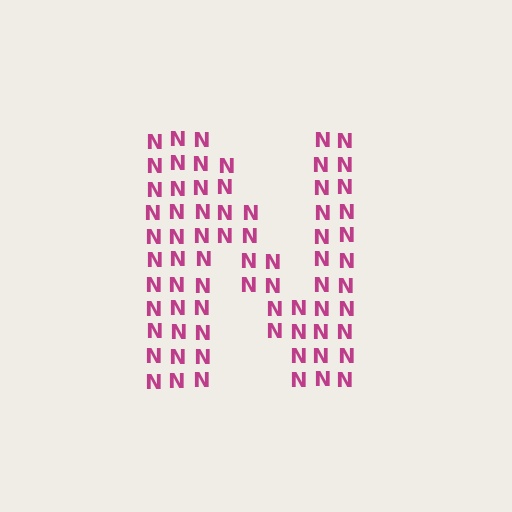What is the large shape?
The large shape is the letter N.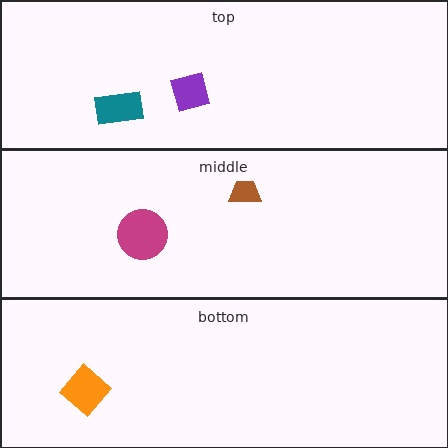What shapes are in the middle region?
The magenta circle, the brown trapezoid.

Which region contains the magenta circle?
The middle region.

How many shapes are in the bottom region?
1.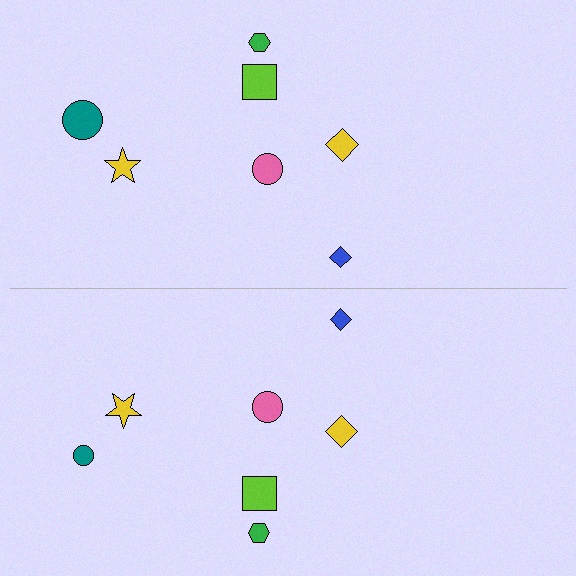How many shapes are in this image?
There are 14 shapes in this image.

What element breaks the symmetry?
The teal circle on the bottom side has a different size than its mirror counterpart.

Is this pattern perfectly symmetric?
No, the pattern is not perfectly symmetric. The teal circle on the bottom side has a different size than its mirror counterpart.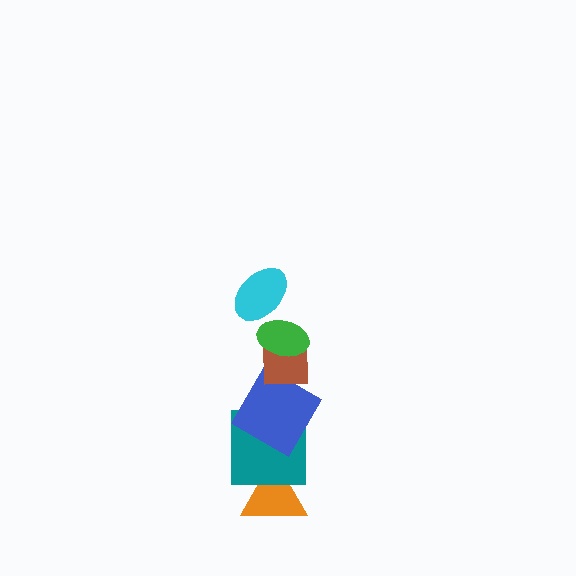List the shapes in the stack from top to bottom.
From top to bottom: the cyan ellipse, the green ellipse, the brown square, the blue diamond, the teal square, the orange triangle.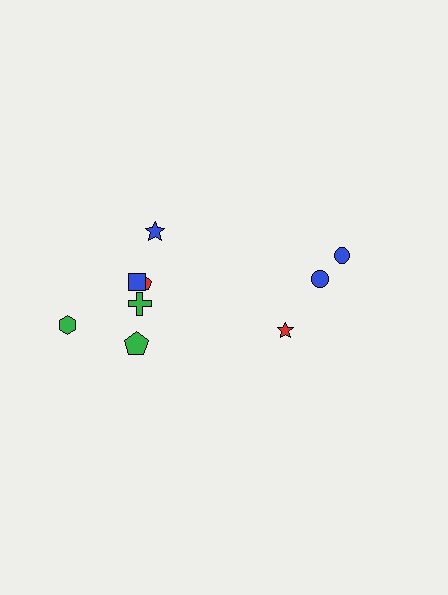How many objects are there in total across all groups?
There are 9 objects.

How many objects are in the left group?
There are 6 objects.